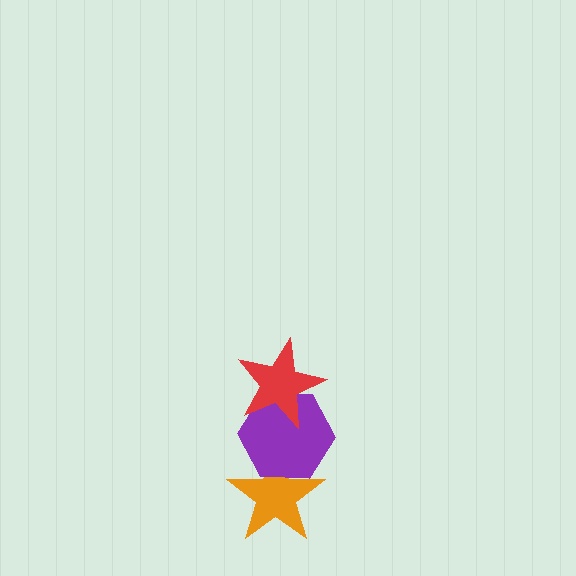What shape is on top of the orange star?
The purple hexagon is on top of the orange star.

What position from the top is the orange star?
The orange star is 3rd from the top.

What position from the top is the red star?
The red star is 1st from the top.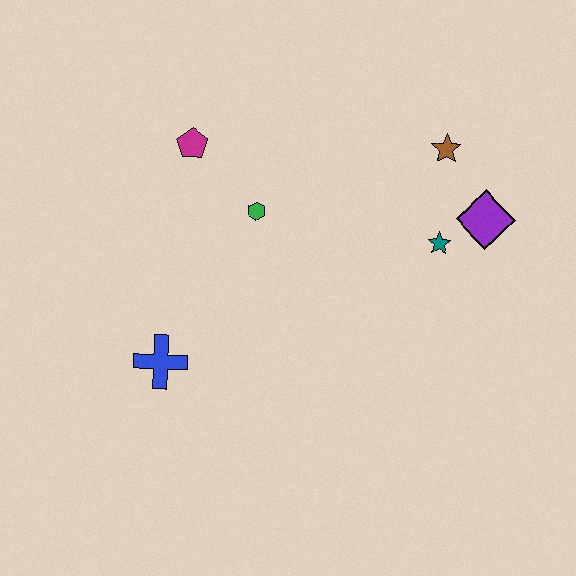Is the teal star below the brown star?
Yes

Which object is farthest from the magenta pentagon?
The purple diamond is farthest from the magenta pentagon.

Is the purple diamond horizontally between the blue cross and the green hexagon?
No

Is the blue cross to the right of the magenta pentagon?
No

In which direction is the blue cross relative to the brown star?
The blue cross is to the left of the brown star.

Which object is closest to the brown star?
The purple diamond is closest to the brown star.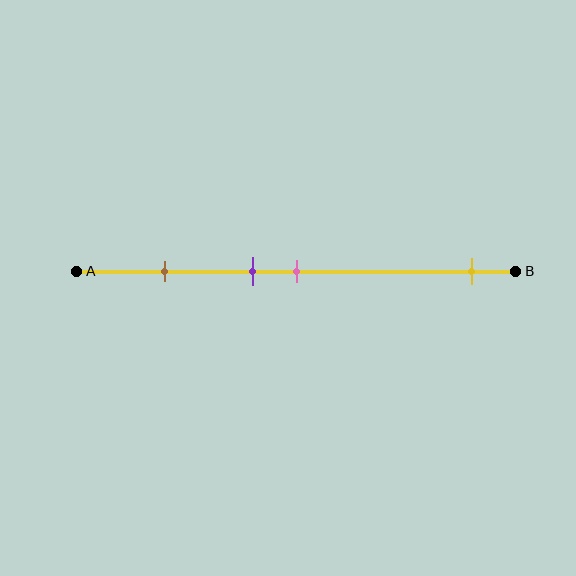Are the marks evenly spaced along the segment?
No, the marks are not evenly spaced.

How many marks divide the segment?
There are 4 marks dividing the segment.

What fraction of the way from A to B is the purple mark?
The purple mark is approximately 40% (0.4) of the way from A to B.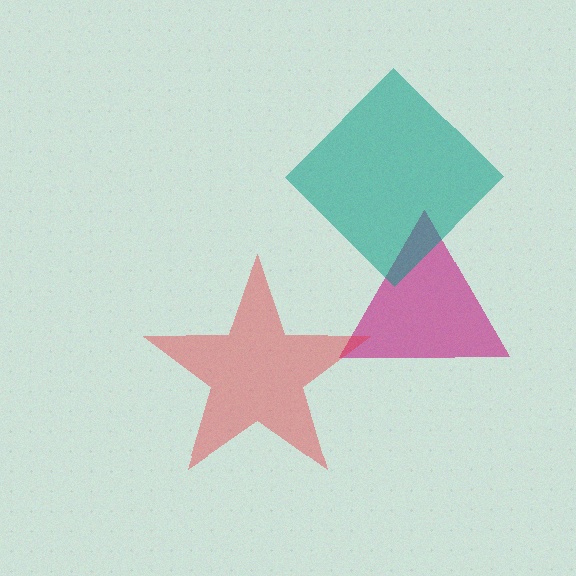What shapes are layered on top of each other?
The layered shapes are: a magenta triangle, a teal diamond, a red star.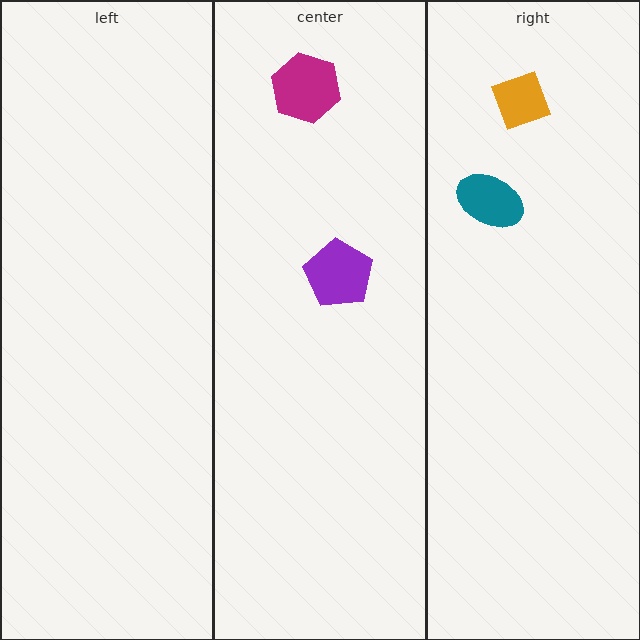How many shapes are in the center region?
2.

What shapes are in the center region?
The magenta hexagon, the purple pentagon.